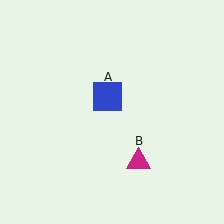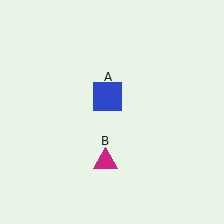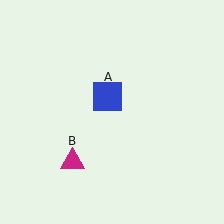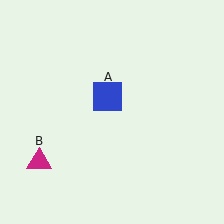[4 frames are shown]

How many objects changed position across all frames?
1 object changed position: magenta triangle (object B).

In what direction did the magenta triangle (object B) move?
The magenta triangle (object B) moved left.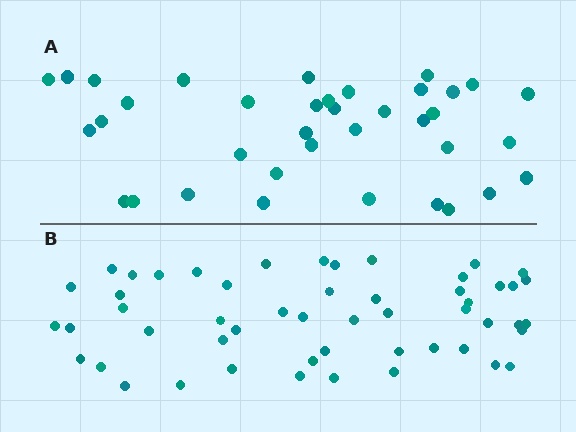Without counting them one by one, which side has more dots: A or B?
Region B (the bottom region) has more dots.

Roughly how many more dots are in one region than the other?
Region B has approximately 15 more dots than region A.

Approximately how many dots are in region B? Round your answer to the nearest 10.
About 50 dots. (The exact count is 52, which rounds to 50.)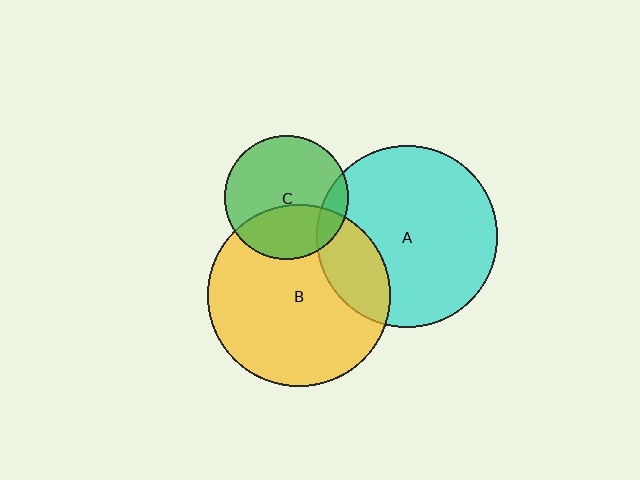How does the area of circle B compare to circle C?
Approximately 2.2 times.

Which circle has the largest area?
Circle B (yellow).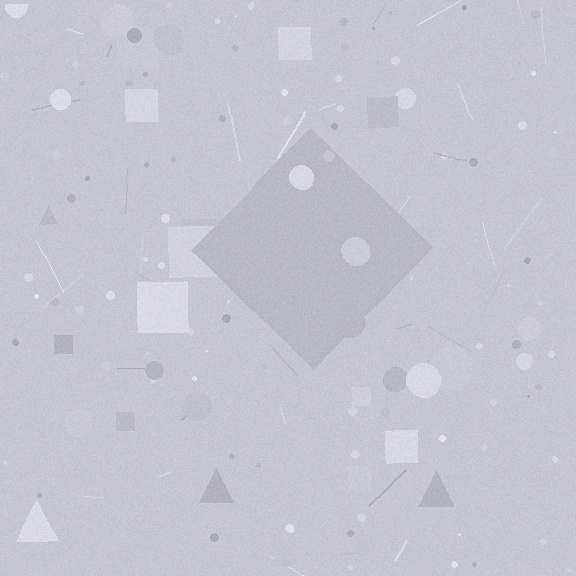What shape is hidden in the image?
A diamond is hidden in the image.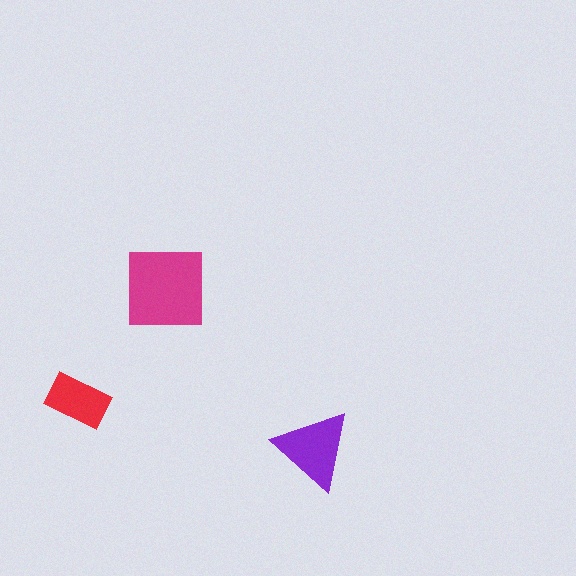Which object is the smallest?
The red rectangle.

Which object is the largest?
The magenta square.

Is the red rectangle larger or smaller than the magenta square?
Smaller.